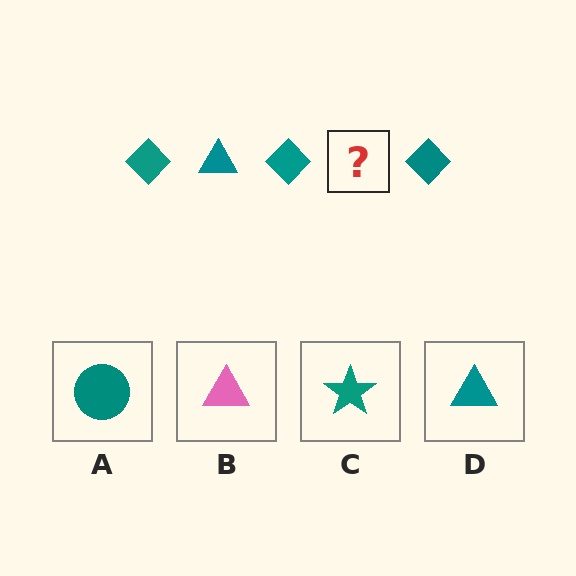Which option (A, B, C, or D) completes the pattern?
D.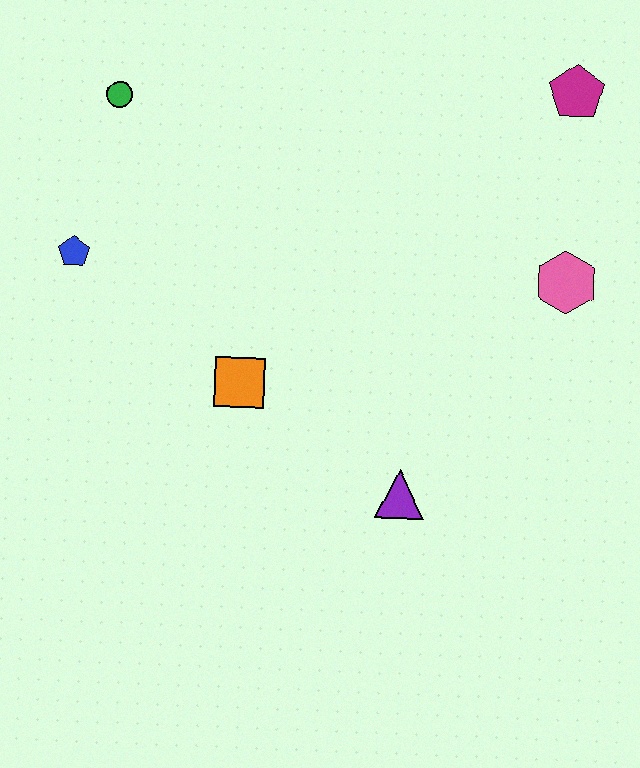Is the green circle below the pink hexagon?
No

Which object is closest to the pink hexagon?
The magenta pentagon is closest to the pink hexagon.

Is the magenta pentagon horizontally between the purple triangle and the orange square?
No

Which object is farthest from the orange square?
The magenta pentagon is farthest from the orange square.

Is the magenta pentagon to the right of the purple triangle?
Yes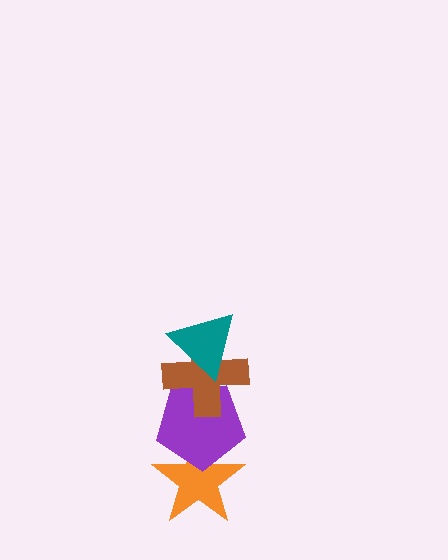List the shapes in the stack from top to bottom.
From top to bottom: the teal triangle, the brown cross, the purple pentagon, the orange star.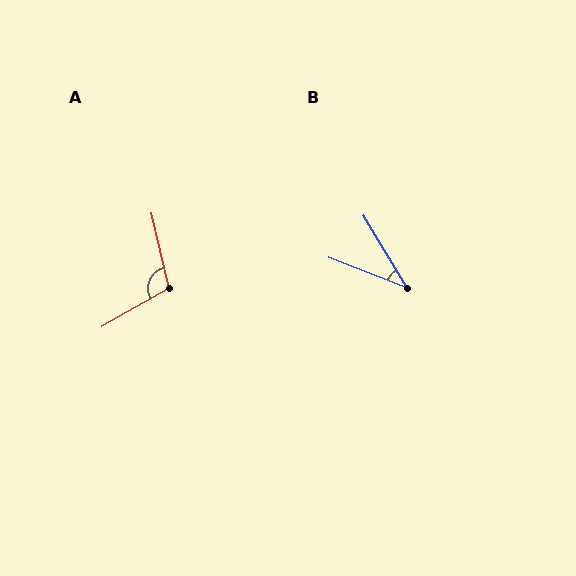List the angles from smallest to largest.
B (38°), A (107°).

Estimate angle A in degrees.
Approximately 107 degrees.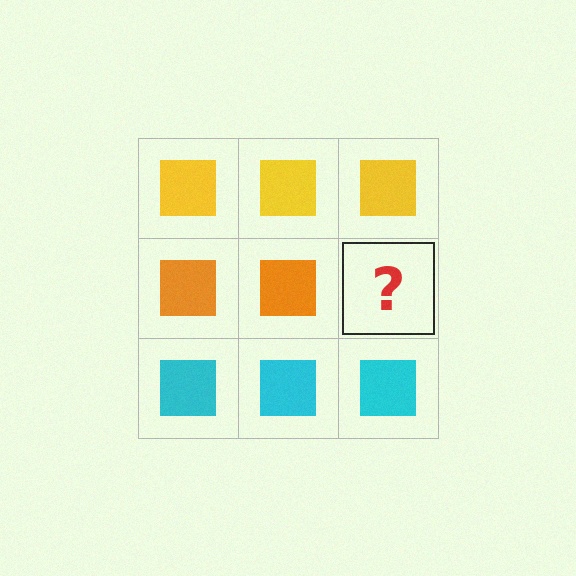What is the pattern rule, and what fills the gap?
The rule is that each row has a consistent color. The gap should be filled with an orange square.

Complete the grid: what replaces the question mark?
The question mark should be replaced with an orange square.